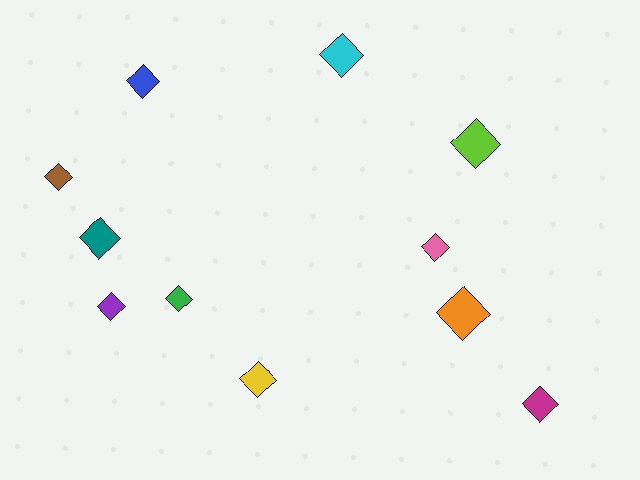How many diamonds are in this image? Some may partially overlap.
There are 11 diamonds.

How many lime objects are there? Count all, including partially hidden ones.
There is 1 lime object.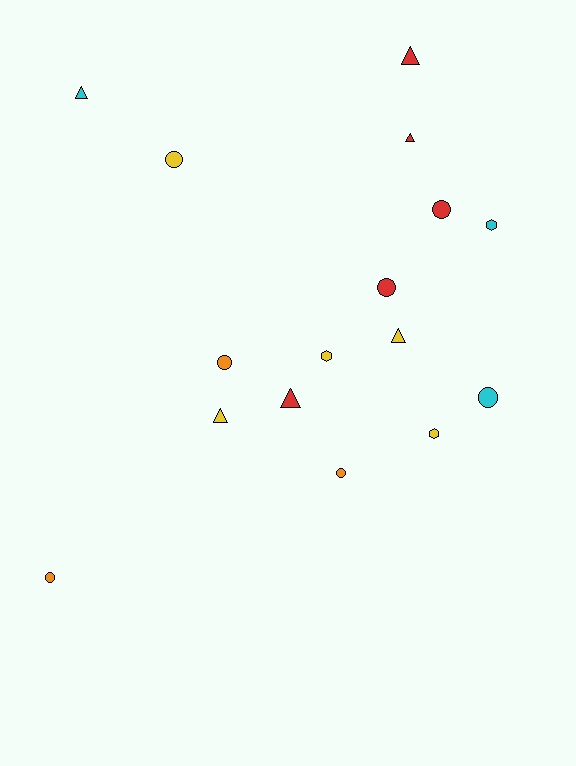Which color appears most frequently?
Red, with 5 objects.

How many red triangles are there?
There are 3 red triangles.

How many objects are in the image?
There are 16 objects.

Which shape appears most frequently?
Circle, with 7 objects.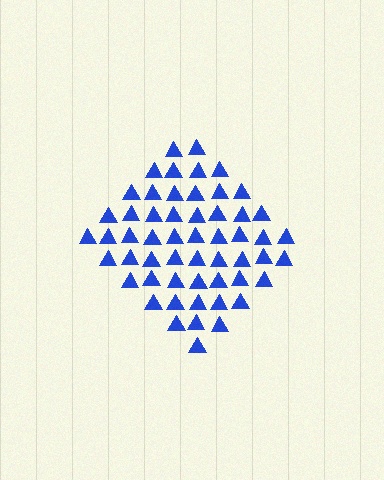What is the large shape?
The large shape is a diamond.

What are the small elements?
The small elements are triangles.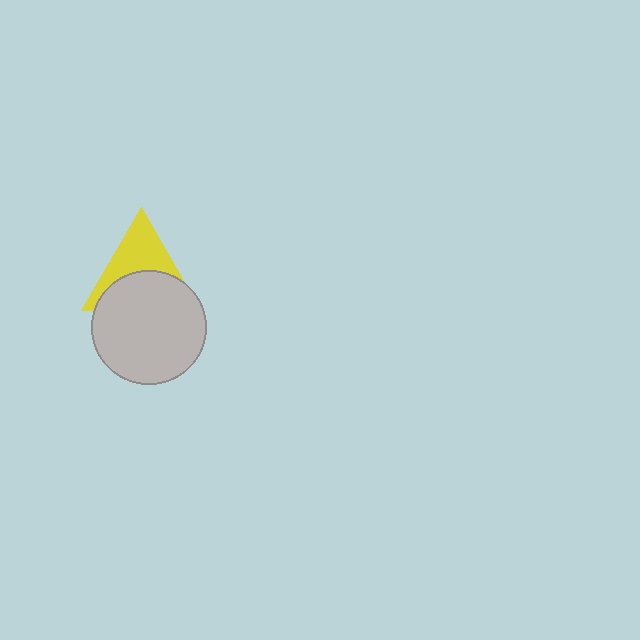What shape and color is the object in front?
The object in front is a light gray circle.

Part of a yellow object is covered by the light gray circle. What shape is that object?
It is a triangle.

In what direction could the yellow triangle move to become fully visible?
The yellow triangle could move up. That would shift it out from behind the light gray circle entirely.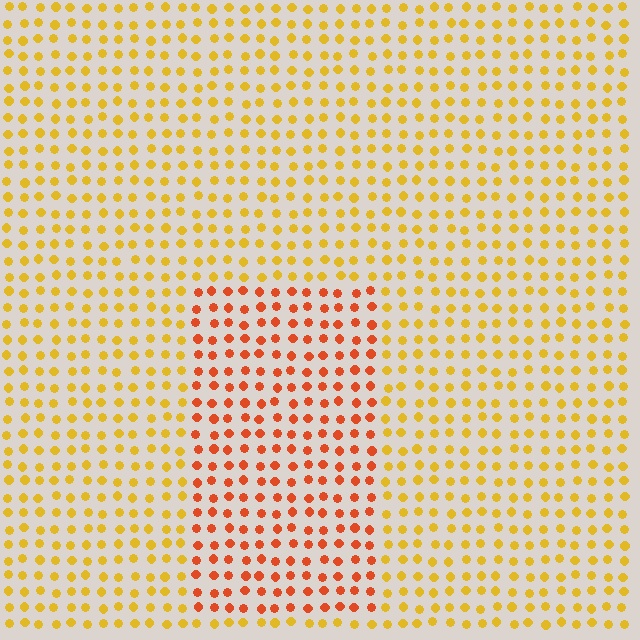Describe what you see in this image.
The image is filled with small yellow elements in a uniform arrangement. A rectangle-shaped region is visible where the elements are tinted to a slightly different hue, forming a subtle color boundary.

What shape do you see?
I see a rectangle.